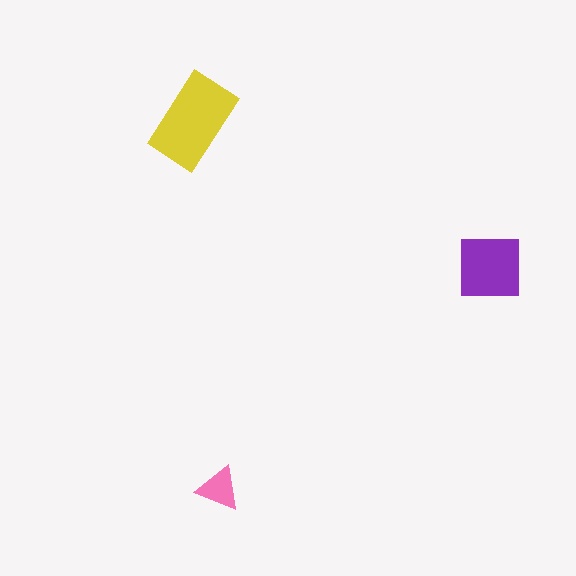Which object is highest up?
The yellow rectangle is topmost.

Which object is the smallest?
The pink triangle.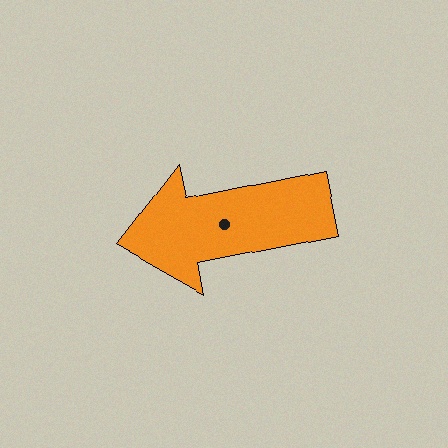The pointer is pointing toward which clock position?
Roughly 9 o'clock.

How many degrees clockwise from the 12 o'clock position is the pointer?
Approximately 258 degrees.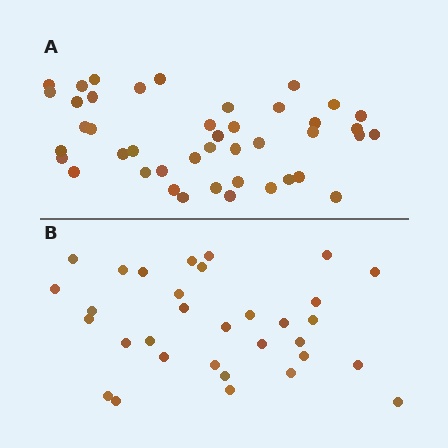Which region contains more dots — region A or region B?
Region A (the top region) has more dots.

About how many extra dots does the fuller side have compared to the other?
Region A has roughly 12 or so more dots than region B.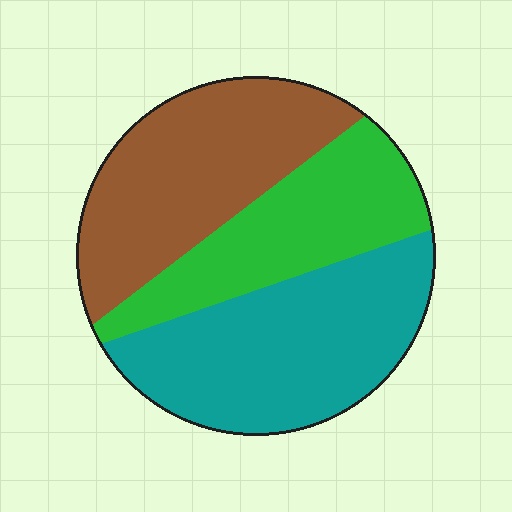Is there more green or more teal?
Teal.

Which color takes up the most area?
Teal, at roughly 40%.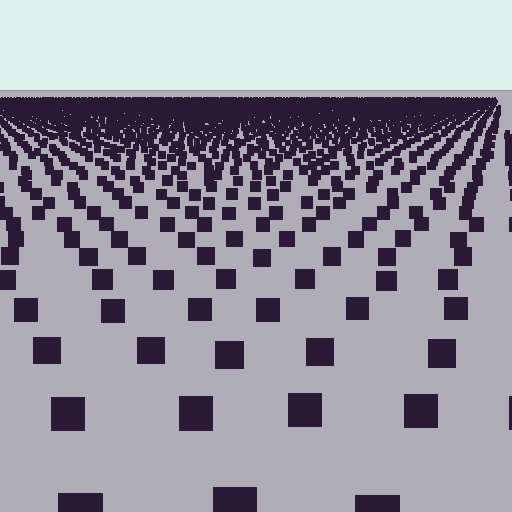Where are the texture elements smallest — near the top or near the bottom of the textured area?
Near the top.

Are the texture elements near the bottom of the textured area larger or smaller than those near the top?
Larger. Near the bottom, elements are closer to the viewer and appear at a bigger on-screen size.